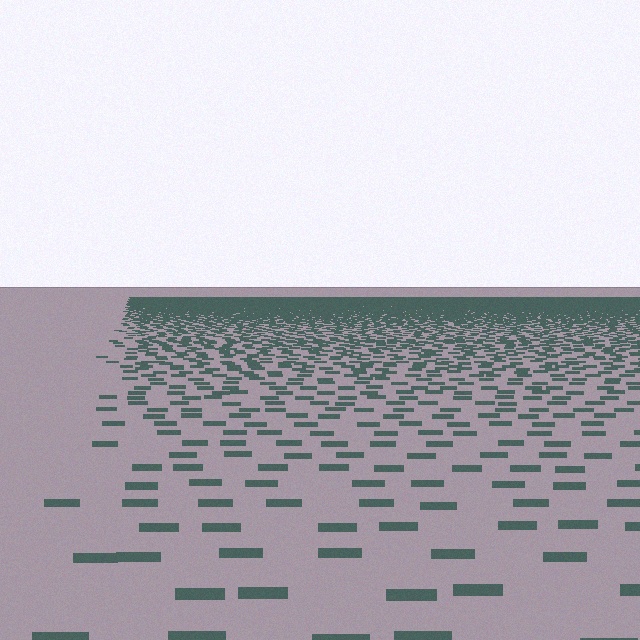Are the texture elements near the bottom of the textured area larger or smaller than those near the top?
Larger. Near the bottom, elements are closer to the viewer and appear at a bigger on-screen size.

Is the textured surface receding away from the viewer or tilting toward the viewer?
The surface is receding away from the viewer. Texture elements get smaller and denser toward the top.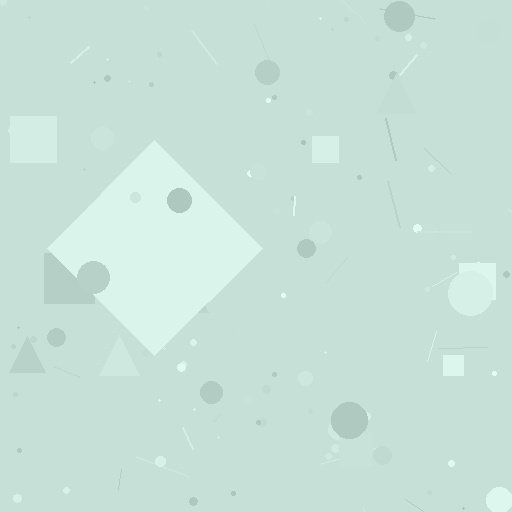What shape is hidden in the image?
A diamond is hidden in the image.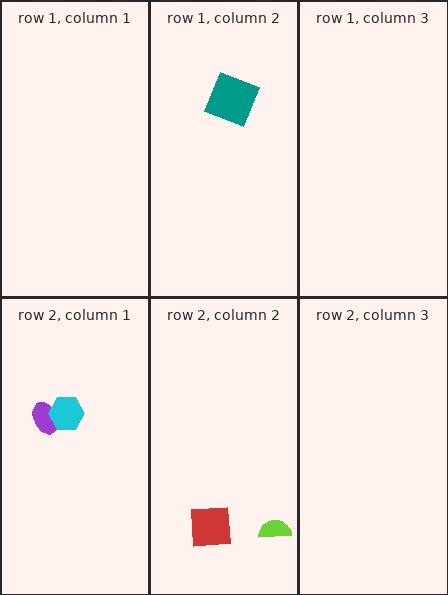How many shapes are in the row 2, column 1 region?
2.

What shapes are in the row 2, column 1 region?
The purple ellipse, the cyan hexagon.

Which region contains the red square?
The row 2, column 2 region.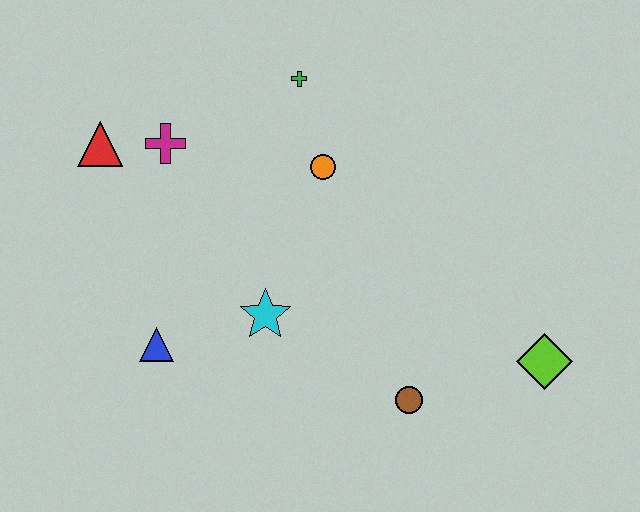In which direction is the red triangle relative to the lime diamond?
The red triangle is to the left of the lime diamond.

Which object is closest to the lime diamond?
The brown circle is closest to the lime diamond.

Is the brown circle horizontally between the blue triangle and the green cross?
No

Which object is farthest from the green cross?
The lime diamond is farthest from the green cross.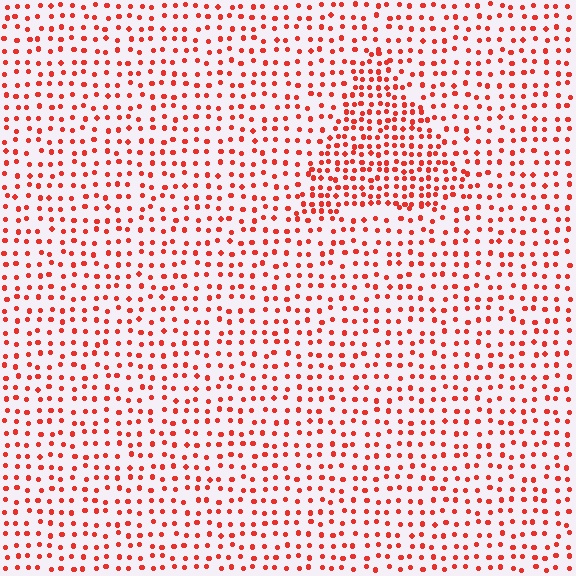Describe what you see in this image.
The image contains small red elements arranged at two different densities. A triangle-shaped region is visible where the elements are more densely packed than the surrounding area.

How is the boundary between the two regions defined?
The boundary is defined by a change in element density (approximately 1.8x ratio). All elements are the same color, size, and shape.